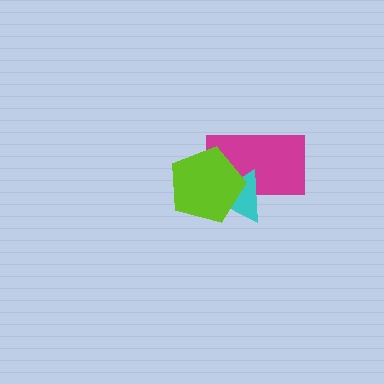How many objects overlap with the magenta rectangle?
2 objects overlap with the magenta rectangle.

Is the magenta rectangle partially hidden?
Yes, it is partially covered by another shape.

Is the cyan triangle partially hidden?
Yes, it is partially covered by another shape.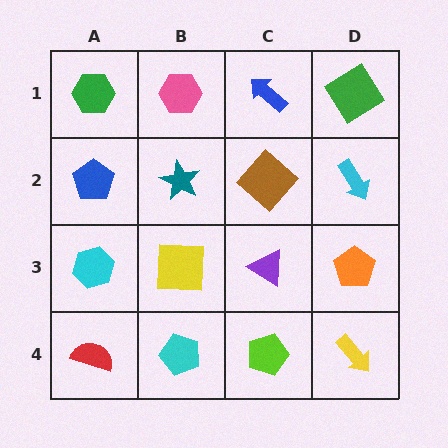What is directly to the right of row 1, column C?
A green diamond.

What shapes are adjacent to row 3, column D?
A cyan arrow (row 2, column D), a yellow arrow (row 4, column D), a purple triangle (row 3, column C).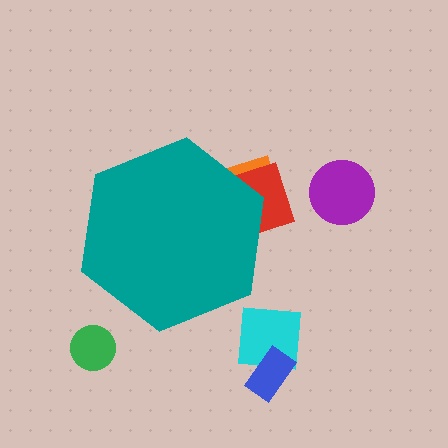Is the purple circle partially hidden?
No, the purple circle is fully visible.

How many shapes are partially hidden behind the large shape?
2 shapes are partially hidden.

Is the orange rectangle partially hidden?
Yes, the orange rectangle is partially hidden behind the teal hexagon.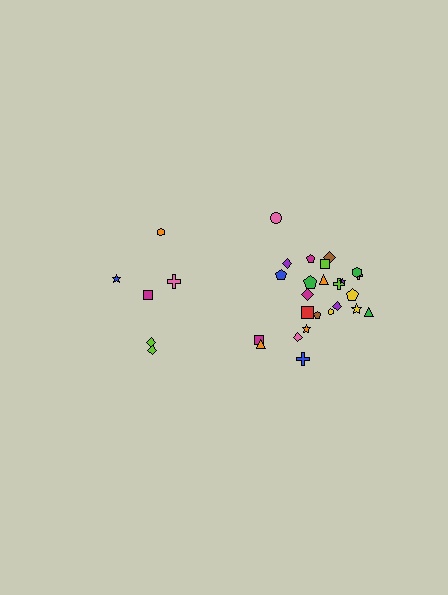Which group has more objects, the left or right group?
The right group.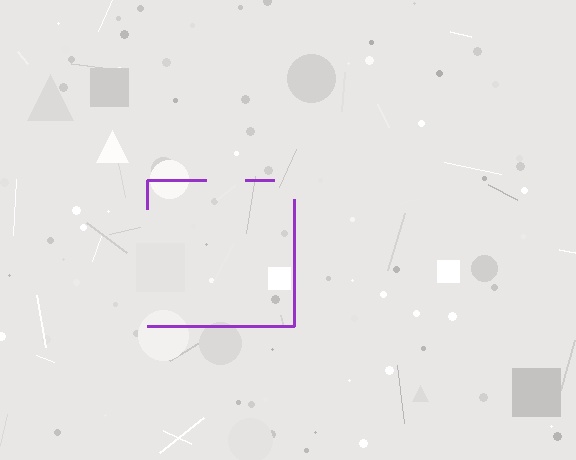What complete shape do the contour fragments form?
The contour fragments form a square.